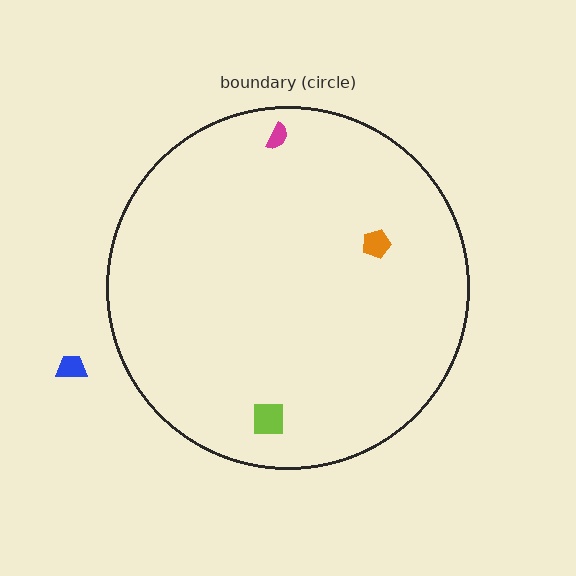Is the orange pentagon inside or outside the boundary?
Inside.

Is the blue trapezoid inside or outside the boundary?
Outside.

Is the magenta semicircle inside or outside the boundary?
Inside.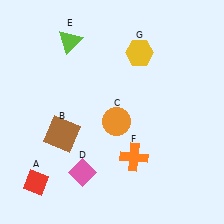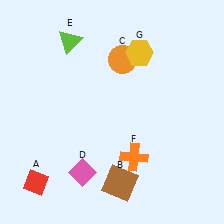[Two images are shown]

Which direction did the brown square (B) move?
The brown square (B) moved right.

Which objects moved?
The objects that moved are: the brown square (B), the orange circle (C).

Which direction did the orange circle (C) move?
The orange circle (C) moved up.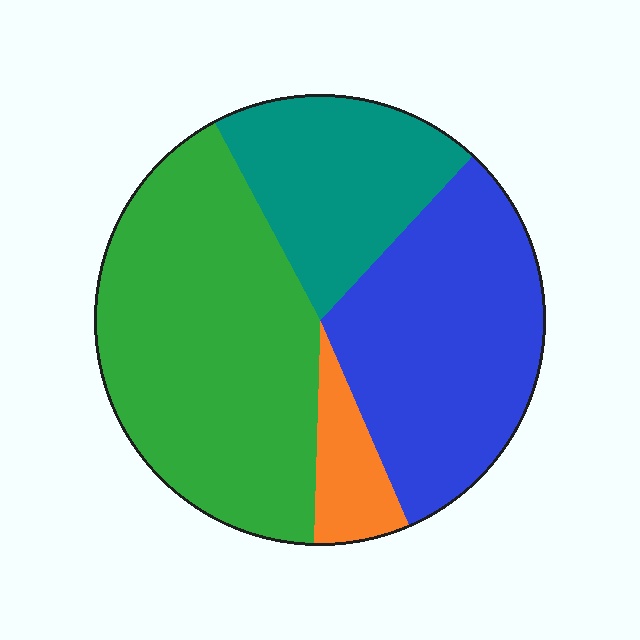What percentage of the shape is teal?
Teal takes up about one fifth (1/5) of the shape.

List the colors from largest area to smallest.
From largest to smallest: green, blue, teal, orange.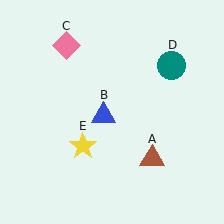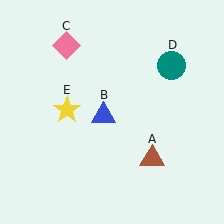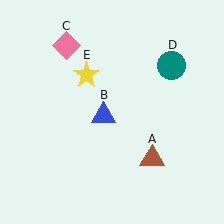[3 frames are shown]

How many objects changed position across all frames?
1 object changed position: yellow star (object E).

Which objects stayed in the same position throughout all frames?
Brown triangle (object A) and blue triangle (object B) and pink diamond (object C) and teal circle (object D) remained stationary.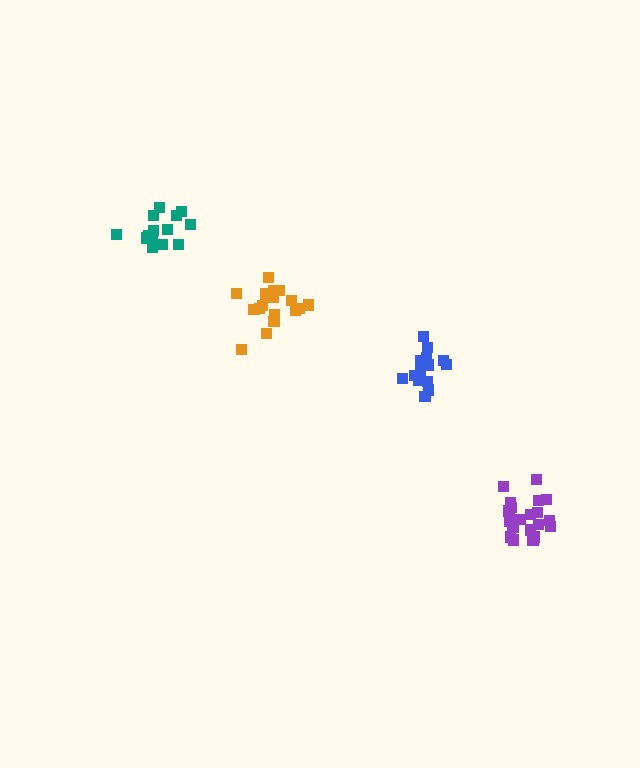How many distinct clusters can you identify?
There are 4 distinct clusters.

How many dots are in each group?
Group 1: 15 dots, Group 2: 15 dots, Group 3: 18 dots, Group 4: 20 dots (68 total).